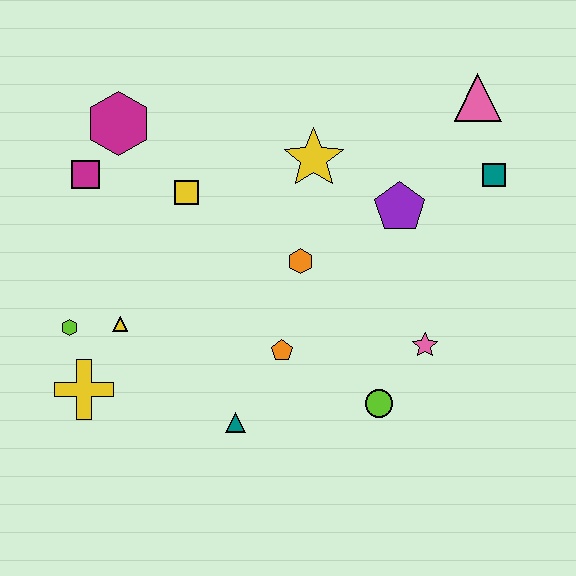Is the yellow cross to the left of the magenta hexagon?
Yes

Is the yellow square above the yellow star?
No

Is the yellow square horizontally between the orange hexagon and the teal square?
No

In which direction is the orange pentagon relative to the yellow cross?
The orange pentagon is to the right of the yellow cross.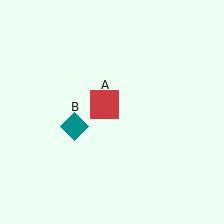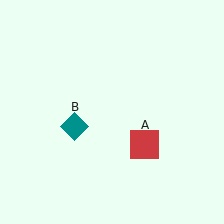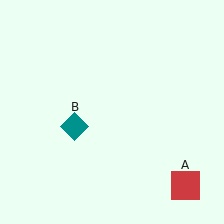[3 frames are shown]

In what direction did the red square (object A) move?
The red square (object A) moved down and to the right.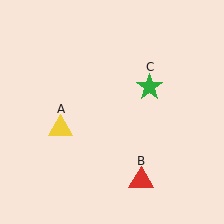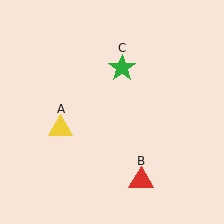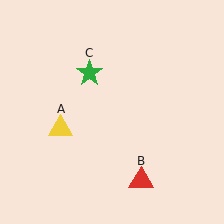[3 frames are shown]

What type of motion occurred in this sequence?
The green star (object C) rotated counterclockwise around the center of the scene.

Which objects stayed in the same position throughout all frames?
Yellow triangle (object A) and red triangle (object B) remained stationary.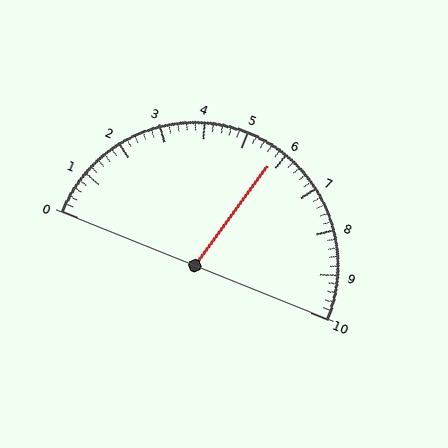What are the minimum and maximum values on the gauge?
The gauge ranges from 0 to 10.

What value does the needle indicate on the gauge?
The needle indicates approximately 5.8.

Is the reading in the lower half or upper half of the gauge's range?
The reading is in the upper half of the range (0 to 10).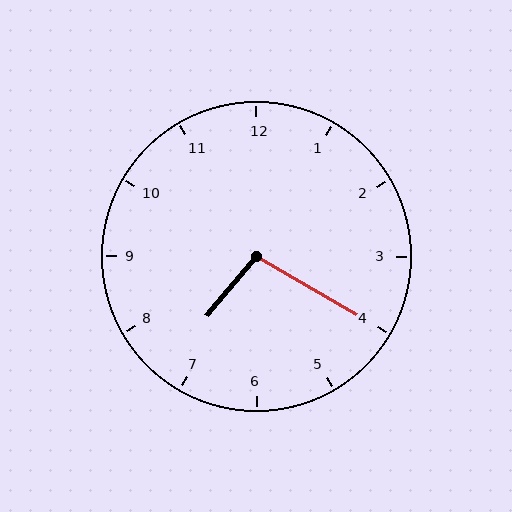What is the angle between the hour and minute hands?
Approximately 100 degrees.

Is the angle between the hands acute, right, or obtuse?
It is obtuse.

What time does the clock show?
7:20.